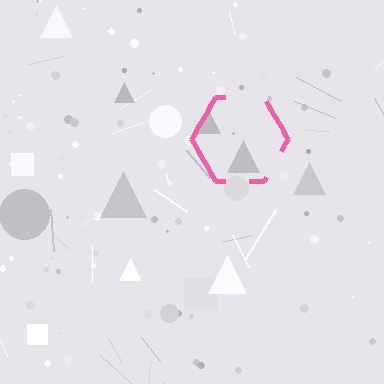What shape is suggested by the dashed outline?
The dashed outline suggests a hexagon.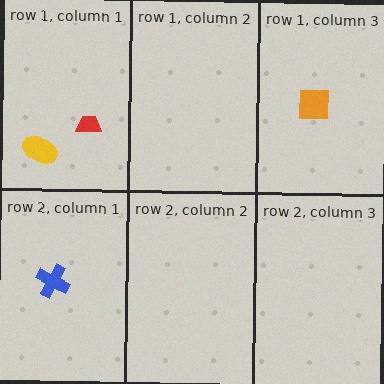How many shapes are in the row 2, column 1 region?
1.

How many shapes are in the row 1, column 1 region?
2.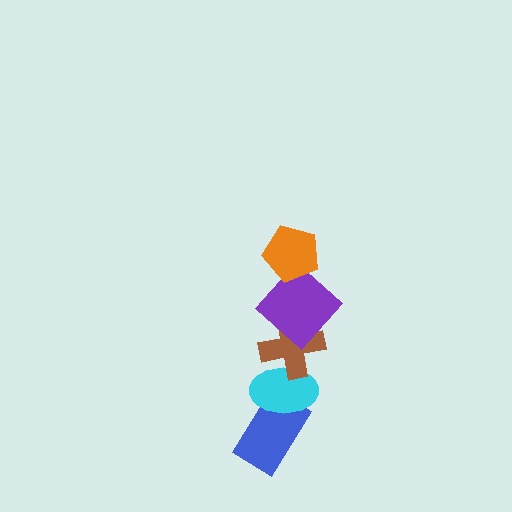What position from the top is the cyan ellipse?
The cyan ellipse is 4th from the top.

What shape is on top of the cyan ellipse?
The brown cross is on top of the cyan ellipse.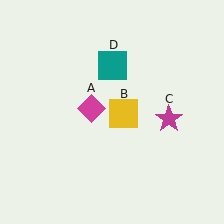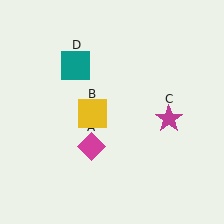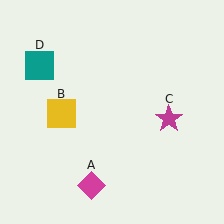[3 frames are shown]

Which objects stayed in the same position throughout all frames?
Magenta star (object C) remained stationary.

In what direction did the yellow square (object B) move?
The yellow square (object B) moved left.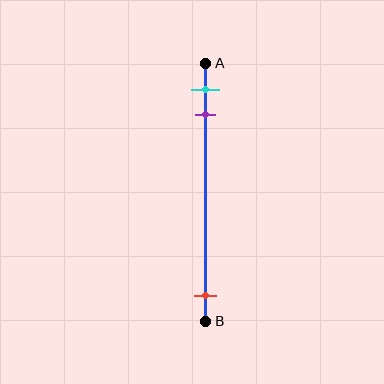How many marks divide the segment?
There are 3 marks dividing the segment.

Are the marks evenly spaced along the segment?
No, the marks are not evenly spaced.